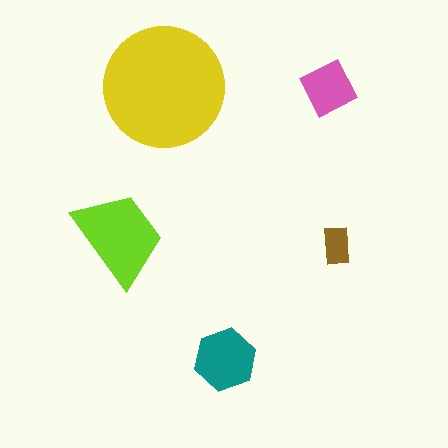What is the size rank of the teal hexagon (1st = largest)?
3rd.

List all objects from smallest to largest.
The brown rectangle, the pink square, the teal hexagon, the lime trapezoid, the yellow circle.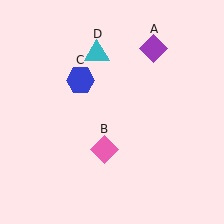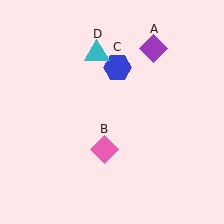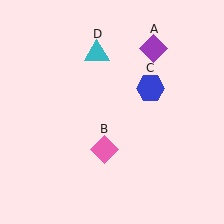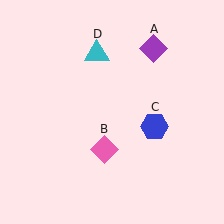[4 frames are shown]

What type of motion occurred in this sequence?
The blue hexagon (object C) rotated clockwise around the center of the scene.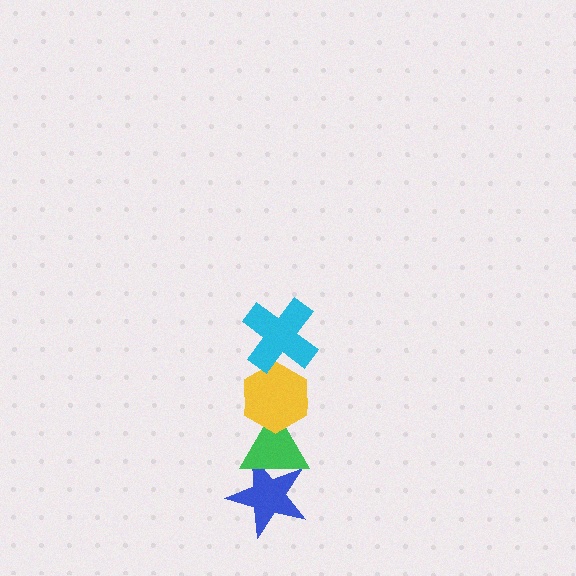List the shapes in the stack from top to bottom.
From top to bottom: the cyan cross, the yellow hexagon, the green triangle, the blue star.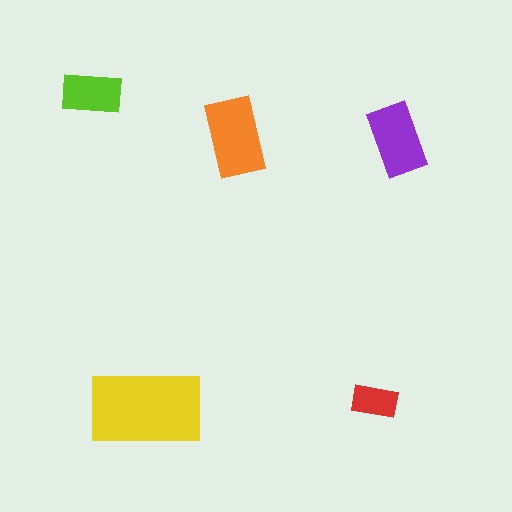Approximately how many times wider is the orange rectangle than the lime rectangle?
About 1.5 times wider.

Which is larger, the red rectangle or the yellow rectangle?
The yellow one.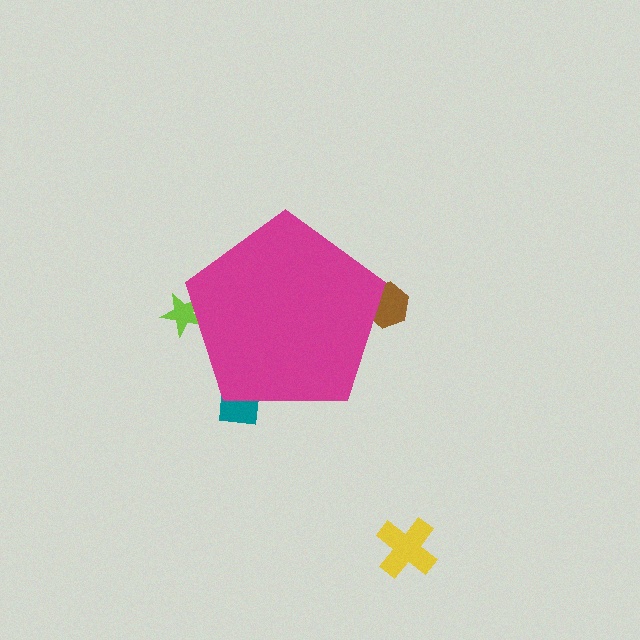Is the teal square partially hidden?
Yes, the teal square is partially hidden behind the magenta pentagon.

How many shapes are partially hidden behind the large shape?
3 shapes are partially hidden.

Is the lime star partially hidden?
Yes, the lime star is partially hidden behind the magenta pentagon.